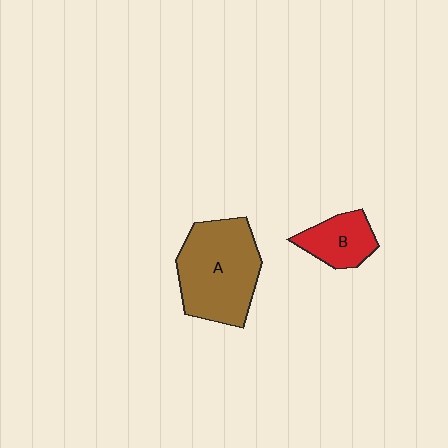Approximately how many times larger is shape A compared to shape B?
Approximately 2.2 times.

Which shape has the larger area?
Shape A (brown).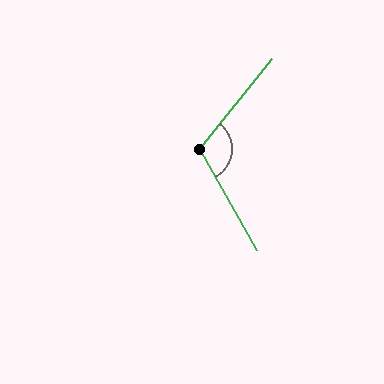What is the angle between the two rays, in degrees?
Approximately 112 degrees.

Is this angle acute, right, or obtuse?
It is obtuse.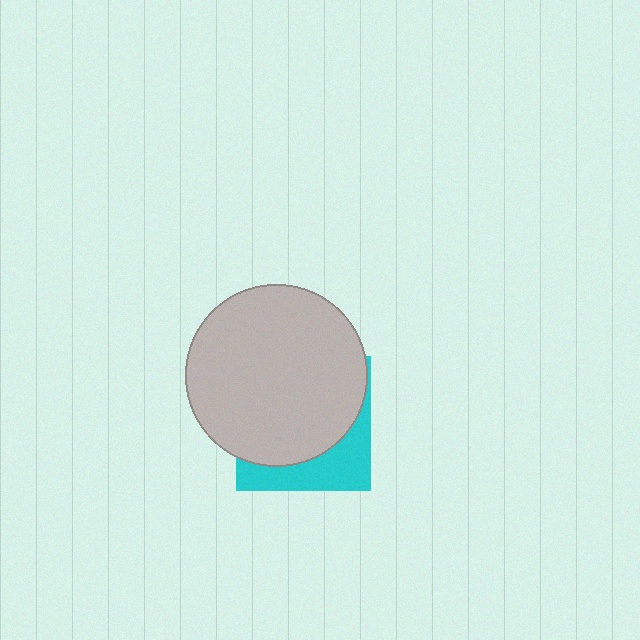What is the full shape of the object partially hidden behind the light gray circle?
The partially hidden object is a cyan square.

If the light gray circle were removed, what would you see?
You would see the complete cyan square.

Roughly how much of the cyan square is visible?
A small part of it is visible (roughly 31%).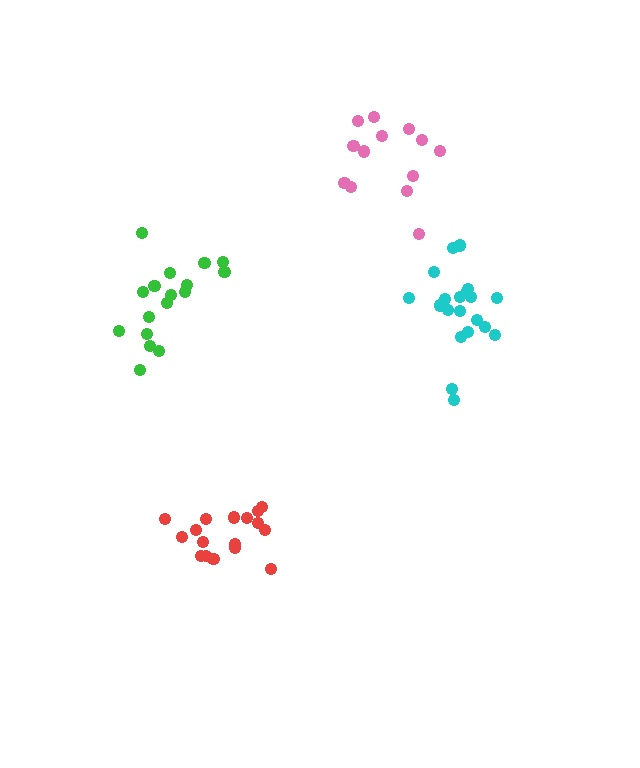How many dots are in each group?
Group 1: 17 dots, Group 2: 20 dots, Group 3: 14 dots, Group 4: 17 dots (68 total).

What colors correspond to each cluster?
The clusters are colored: red, cyan, pink, green.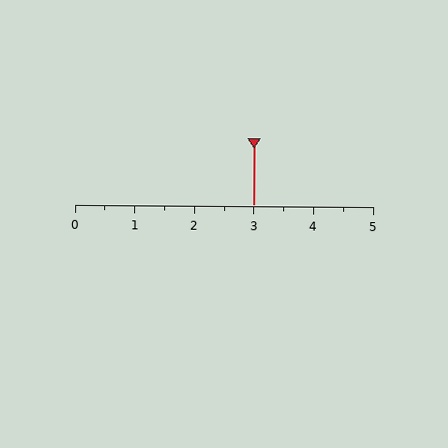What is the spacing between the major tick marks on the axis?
The major ticks are spaced 1 apart.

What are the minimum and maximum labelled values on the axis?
The axis runs from 0 to 5.